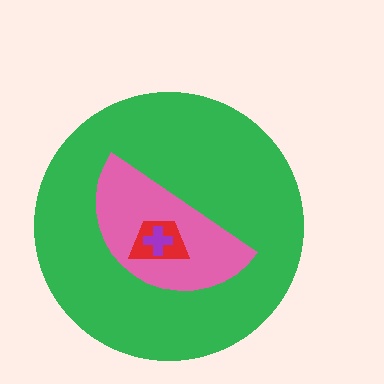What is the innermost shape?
The purple cross.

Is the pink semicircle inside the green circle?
Yes.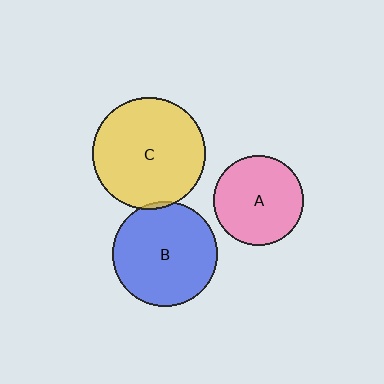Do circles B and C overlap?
Yes.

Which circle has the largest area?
Circle C (yellow).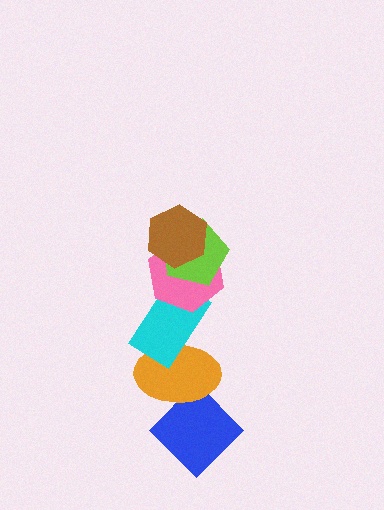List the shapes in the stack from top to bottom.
From top to bottom: the brown hexagon, the lime pentagon, the pink hexagon, the cyan rectangle, the orange ellipse, the blue diamond.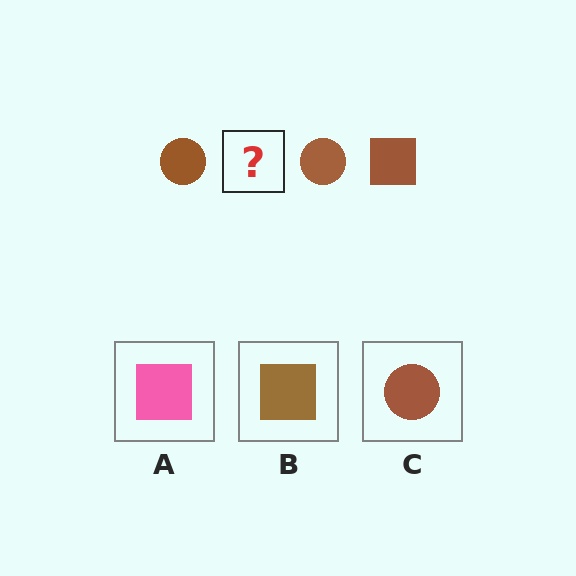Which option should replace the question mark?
Option B.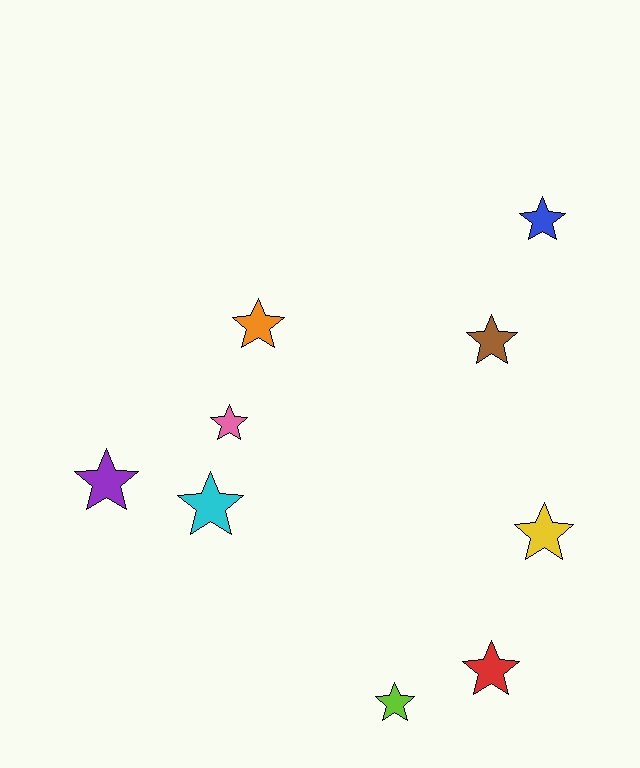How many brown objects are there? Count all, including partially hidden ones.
There is 1 brown object.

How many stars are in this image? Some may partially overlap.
There are 9 stars.